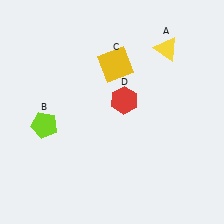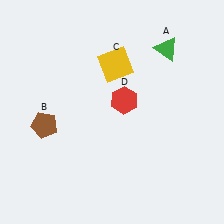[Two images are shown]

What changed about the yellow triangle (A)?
In Image 1, A is yellow. In Image 2, it changed to green.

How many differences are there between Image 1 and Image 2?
There are 2 differences between the two images.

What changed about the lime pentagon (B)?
In Image 1, B is lime. In Image 2, it changed to brown.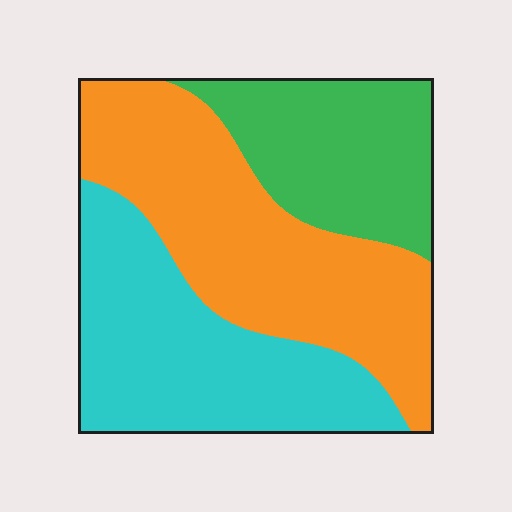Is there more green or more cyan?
Cyan.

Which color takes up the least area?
Green, at roughly 25%.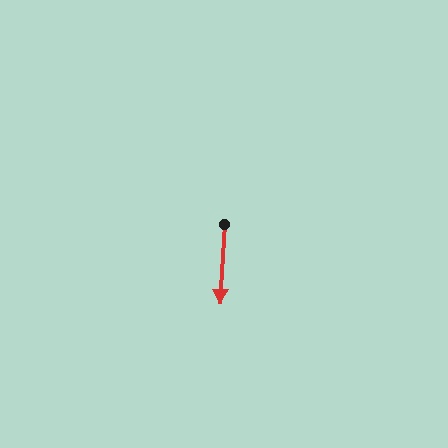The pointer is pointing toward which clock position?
Roughly 6 o'clock.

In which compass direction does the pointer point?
South.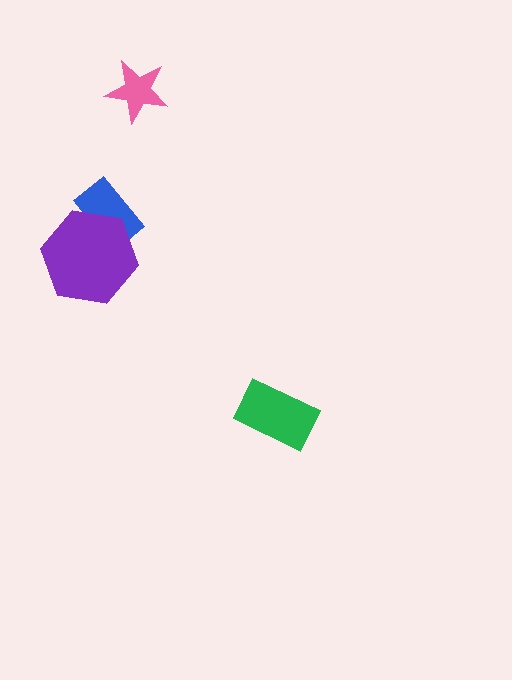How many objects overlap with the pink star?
0 objects overlap with the pink star.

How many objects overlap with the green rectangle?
0 objects overlap with the green rectangle.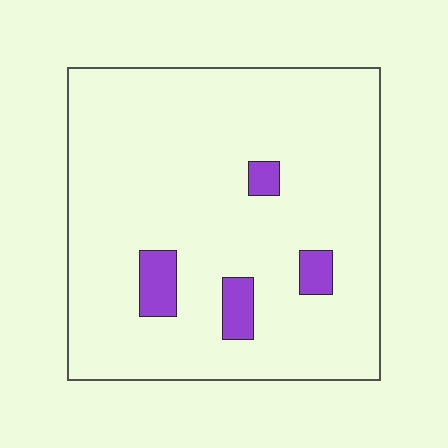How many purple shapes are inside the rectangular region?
4.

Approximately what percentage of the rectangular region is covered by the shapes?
Approximately 5%.